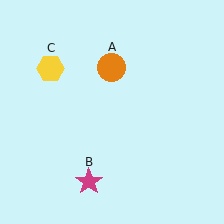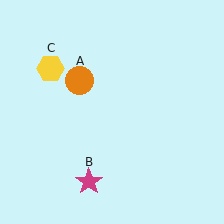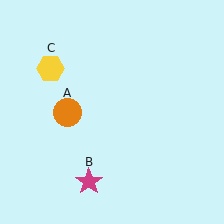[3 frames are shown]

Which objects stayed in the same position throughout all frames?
Magenta star (object B) and yellow hexagon (object C) remained stationary.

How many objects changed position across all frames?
1 object changed position: orange circle (object A).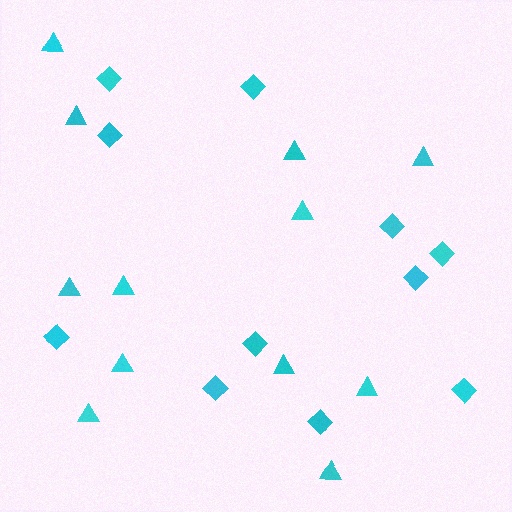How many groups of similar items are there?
There are 2 groups: one group of diamonds (11) and one group of triangles (12).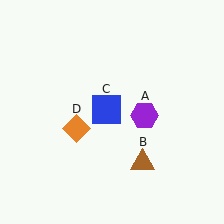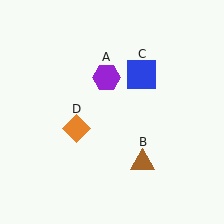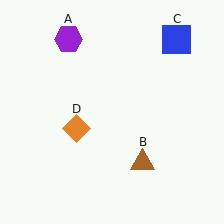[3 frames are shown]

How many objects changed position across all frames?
2 objects changed position: purple hexagon (object A), blue square (object C).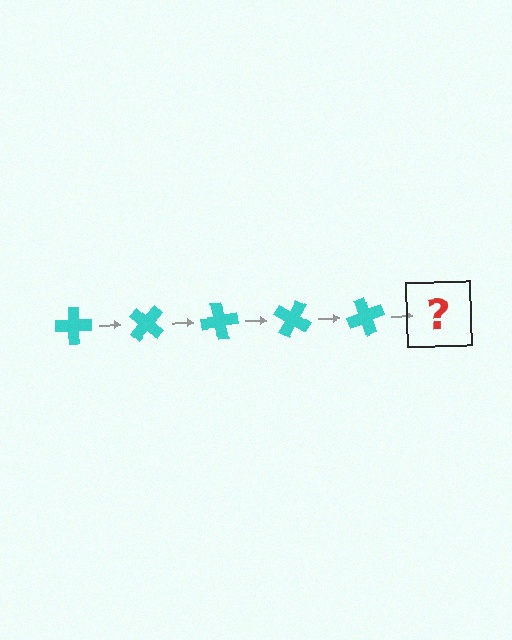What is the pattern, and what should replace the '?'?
The pattern is that the cross rotates 40 degrees each step. The '?' should be a cyan cross rotated 200 degrees.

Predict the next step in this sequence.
The next step is a cyan cross rotated 200 degrees.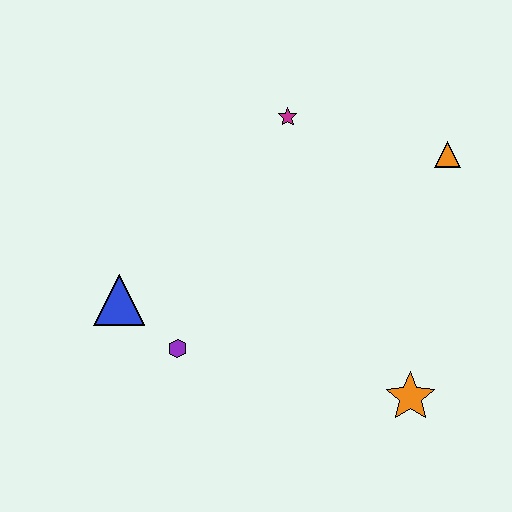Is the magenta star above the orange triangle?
Yes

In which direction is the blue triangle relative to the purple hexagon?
The blue triangle is to the left of the purple hexagon.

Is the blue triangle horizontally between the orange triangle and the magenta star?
No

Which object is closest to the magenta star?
The orange triangle is closest to the magenta star.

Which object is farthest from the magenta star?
The orange star is farthest from the magenta star.